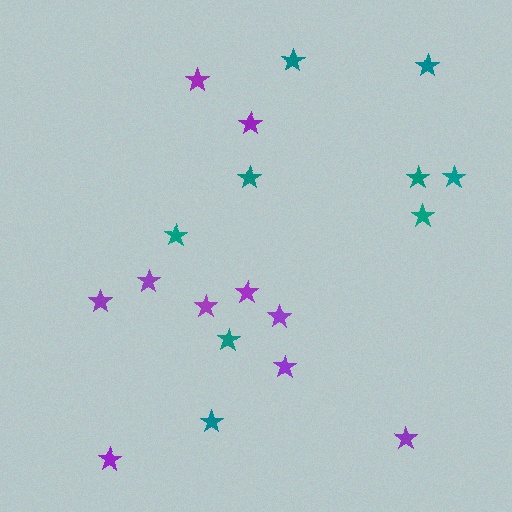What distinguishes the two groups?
There are 2 groups: one group of teal stars (9) and one group of purple stars (10).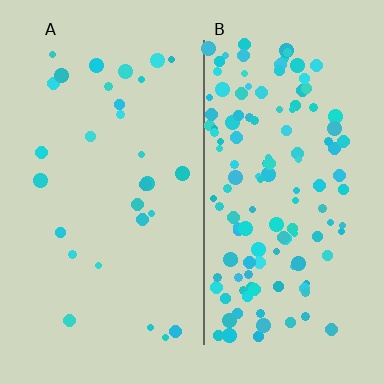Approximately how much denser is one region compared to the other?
Approximately 4.6× — region B over region A.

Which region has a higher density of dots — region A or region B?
B (the right).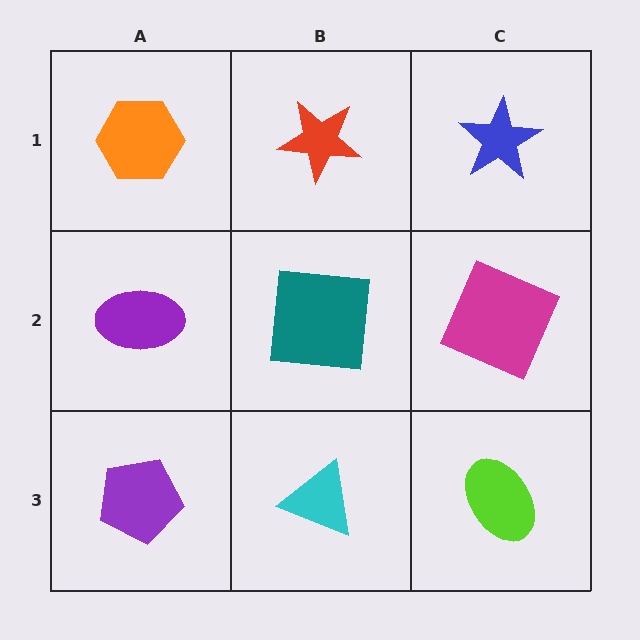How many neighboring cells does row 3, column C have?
2.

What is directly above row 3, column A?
A purple ellipse.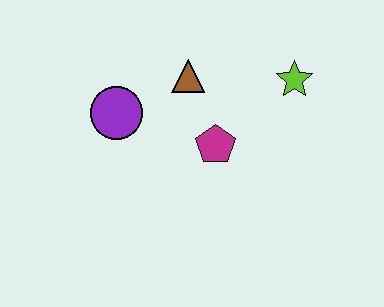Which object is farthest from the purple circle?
The lime star is farthest from the purple circle.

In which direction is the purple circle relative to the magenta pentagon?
The purple circle is to the left of the magenta pentagon.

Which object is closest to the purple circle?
The brown triangle is closest to the purple circle.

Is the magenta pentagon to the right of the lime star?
No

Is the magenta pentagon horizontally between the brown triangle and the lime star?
Yes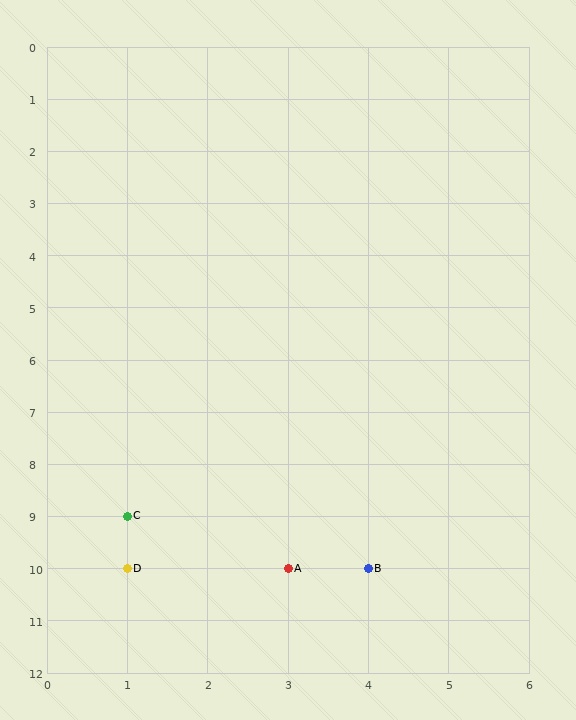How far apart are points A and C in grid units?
Points A and C are 2 columns and 1 row apart (about 2.2 grid units diagonally).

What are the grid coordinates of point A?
Point A is at grid coordinates (3, 10).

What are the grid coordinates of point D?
Point D is at grid coordinates (1, 10).